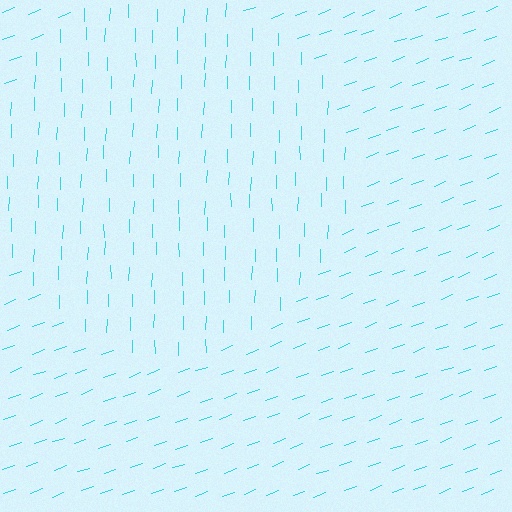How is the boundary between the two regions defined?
The boundary is defined purely by a change in line orientation (approximately 69 degrees difference). All lines are the same color and thickness.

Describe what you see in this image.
The image is filled with small cyan line segments. A circle region in the image has lines oriented differently from the surrounding lines, creating a visible texture boundary.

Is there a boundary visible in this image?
Yes, there is a texture boundary formed by a change in line orientation.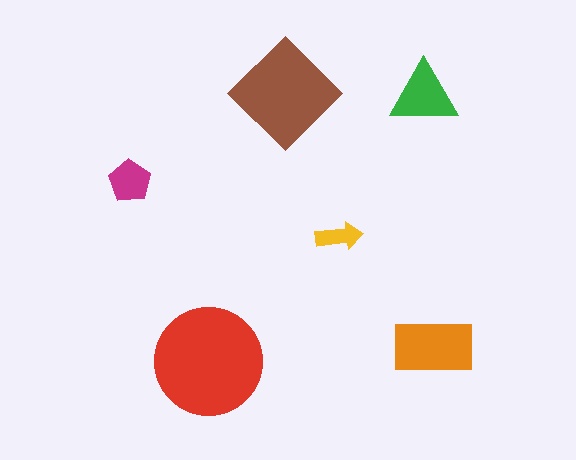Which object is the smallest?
The yellow arrow.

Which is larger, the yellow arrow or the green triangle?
The green triangle.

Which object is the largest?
The red circle.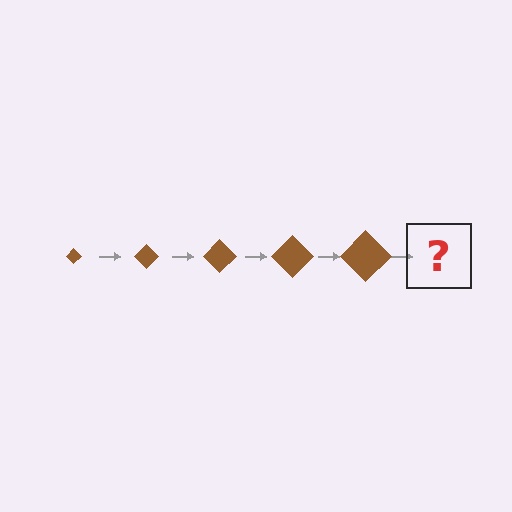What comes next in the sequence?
The next element should be a brown diamond, larger than the previous one.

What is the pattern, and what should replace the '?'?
The pattern is that the diamond gets progressively larger each step. The '?' should be a brown diamond, larger than the previous one.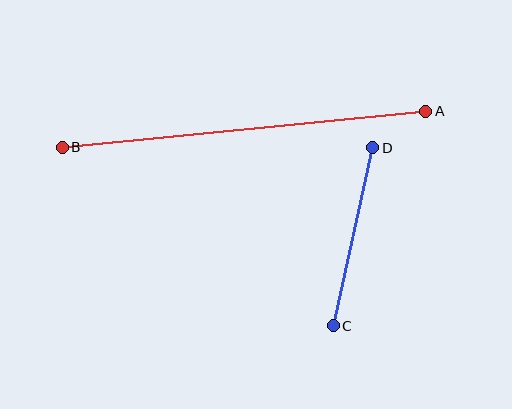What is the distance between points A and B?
The distance is approximately 365 pixels.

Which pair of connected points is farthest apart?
Points A and B are farthest apart.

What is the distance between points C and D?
The distance is approximately 182 pixels.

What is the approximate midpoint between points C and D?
The midpoint is at approximately (353, 237) pixels.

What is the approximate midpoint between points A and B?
The midpoint is at approximately (244, 129) pixels.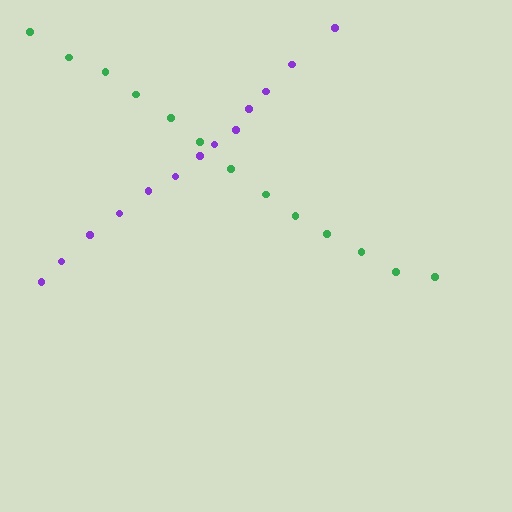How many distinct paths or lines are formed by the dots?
There are 2 distinct paths.